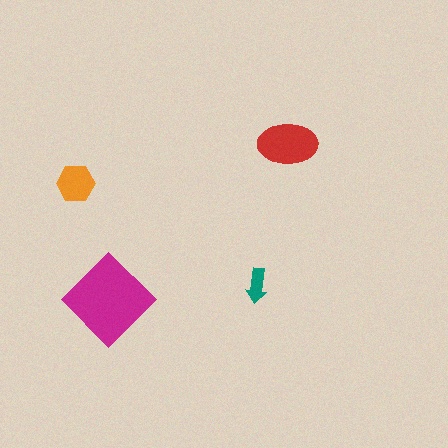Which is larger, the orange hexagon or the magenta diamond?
The magenta diamond.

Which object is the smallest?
The teal arrow.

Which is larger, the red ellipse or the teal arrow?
The red ellipse.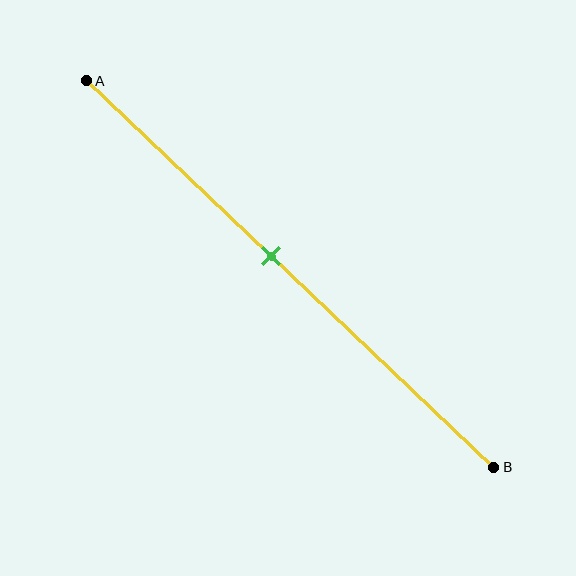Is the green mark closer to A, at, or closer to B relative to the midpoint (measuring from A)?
The green mark is closer to point A than the midpoint of segment AB.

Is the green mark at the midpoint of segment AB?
No, the mark is at about 45% from A, not at the 50% midpoint.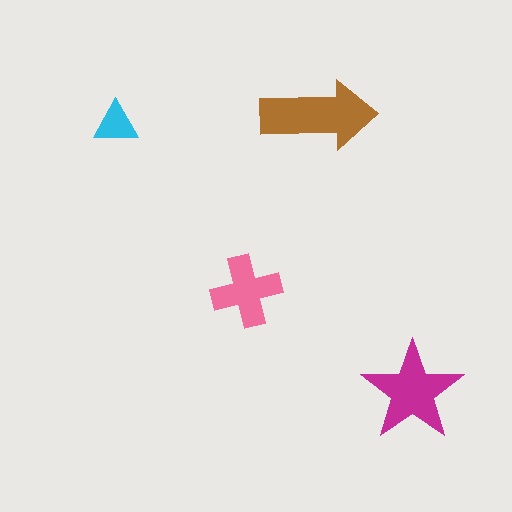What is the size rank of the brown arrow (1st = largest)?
1st.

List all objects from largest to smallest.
The brown arrow, the magenta star, the pink cross, the cyan triangle.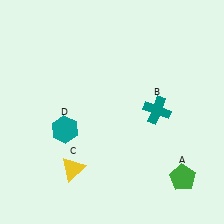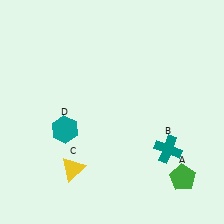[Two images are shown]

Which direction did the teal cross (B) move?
The teal cross (B) moved down.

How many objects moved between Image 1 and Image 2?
1 object moved between the two images.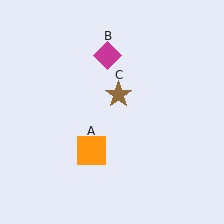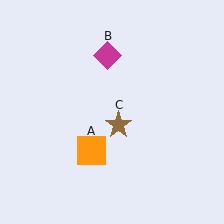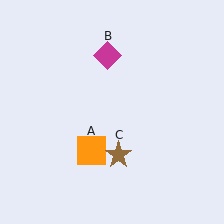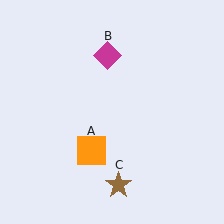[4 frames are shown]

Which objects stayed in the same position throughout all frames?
Orange square (object A) and magenta diamond (object B) remained stationary.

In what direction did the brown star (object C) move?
The brown star (object C) moved down.